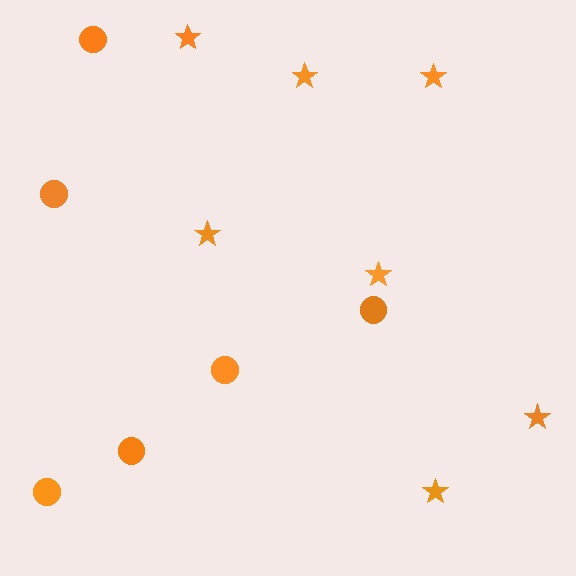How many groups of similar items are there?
There are 2 groups: one group of circles (6) and one group of stars (7).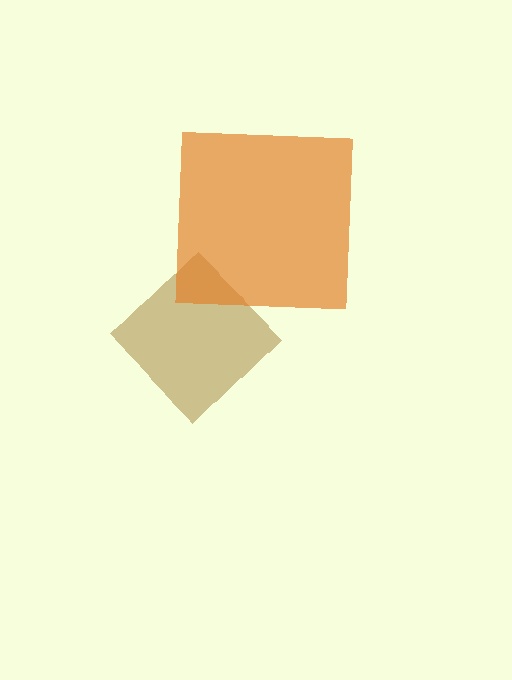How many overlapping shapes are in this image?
There are 2 overlapping shapes in the image.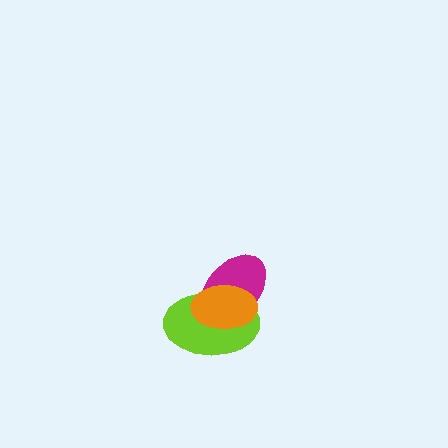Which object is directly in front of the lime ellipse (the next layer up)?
The magenta ellipse is directly in front of the lime ellipse.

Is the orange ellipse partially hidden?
No, no other shape covers it.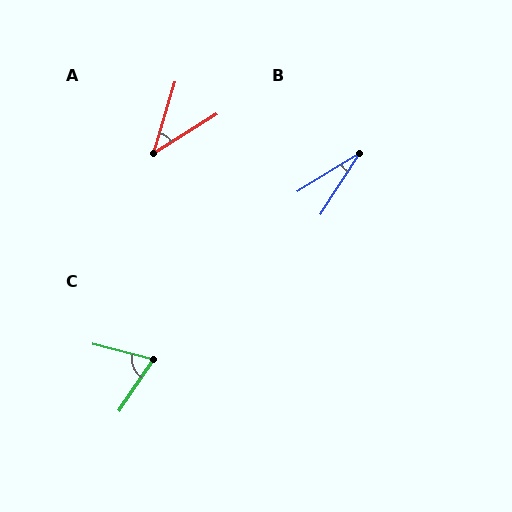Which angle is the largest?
C, at approximately 70 degrees.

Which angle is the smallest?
B, at approximately 26 degrees.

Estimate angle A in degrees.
Approximately 41 degrees.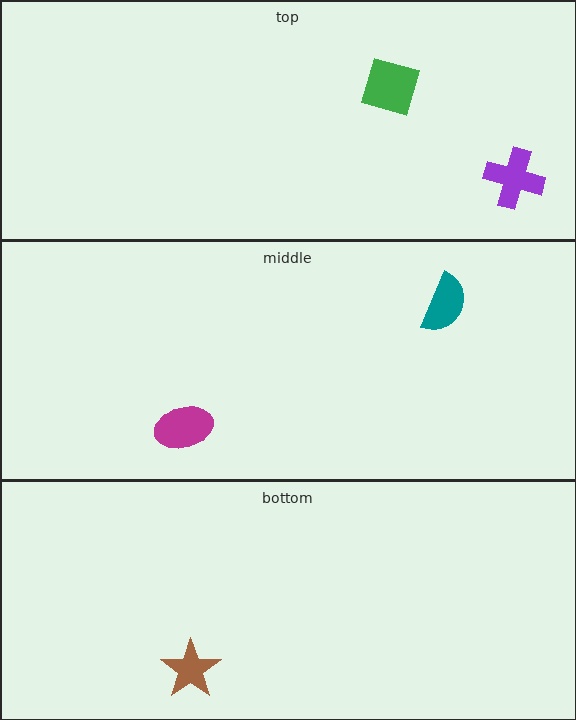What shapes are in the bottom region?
The brown star.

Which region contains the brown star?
The bottom region.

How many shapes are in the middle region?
2.